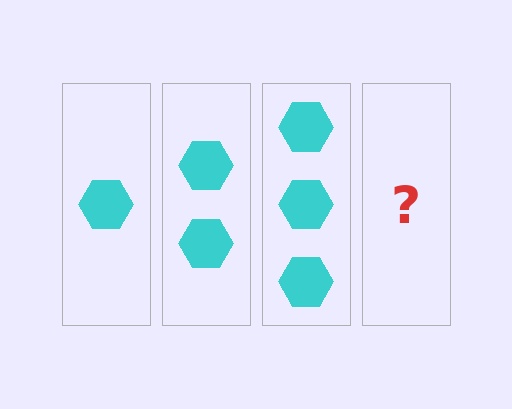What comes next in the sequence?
The next element should be 4 hexagons.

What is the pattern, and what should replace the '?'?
The pattern is that each step adds one more hexagon. The '?' should be 4 hexagons.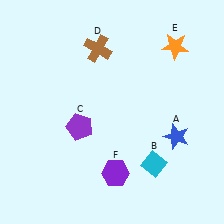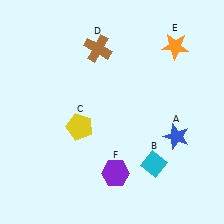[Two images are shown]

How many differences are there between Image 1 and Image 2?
There is 1 difference between the two images.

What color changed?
The pentagon (C) changed from purple in Image 1 to yellow in Image 2.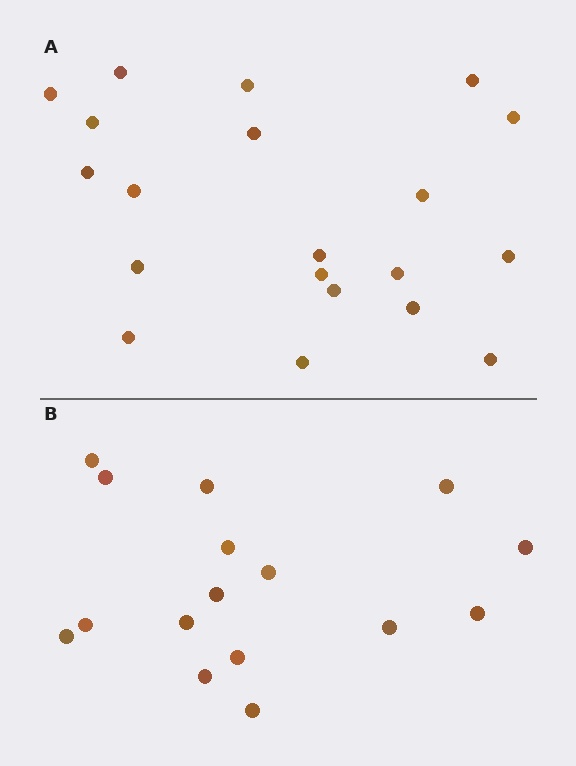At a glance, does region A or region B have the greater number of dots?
Region A (the top region) has more dots.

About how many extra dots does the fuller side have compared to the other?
Region A has about 4 more dots than region B.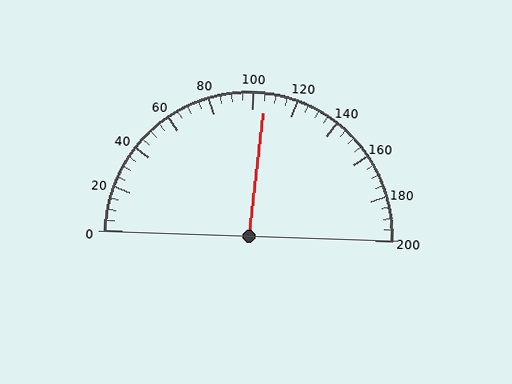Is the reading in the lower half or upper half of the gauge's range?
The reading is in the upper half of the range (0 to 200).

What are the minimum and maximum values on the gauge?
The gauge ranges from 0 to 200.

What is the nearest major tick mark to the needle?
The nearest major tick mark is 100.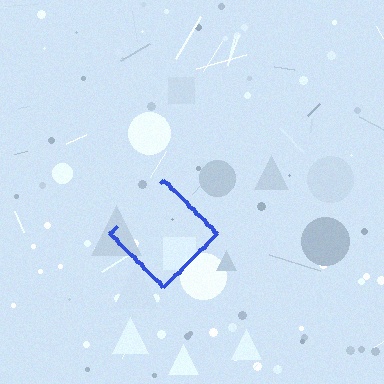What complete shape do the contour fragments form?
The contour fragments form a diamond.